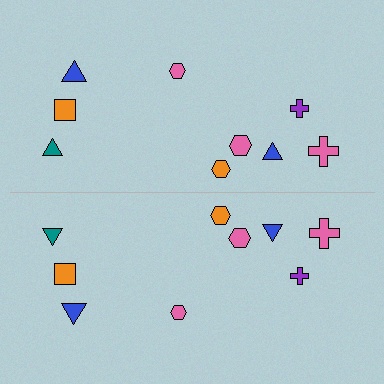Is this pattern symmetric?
Yes, this pattern has bilateral (reflection) symmetry.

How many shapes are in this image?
There are 18 shapes in this image.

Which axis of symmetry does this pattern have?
The pattern has a horizontal axis of symmetry running through the center of the image.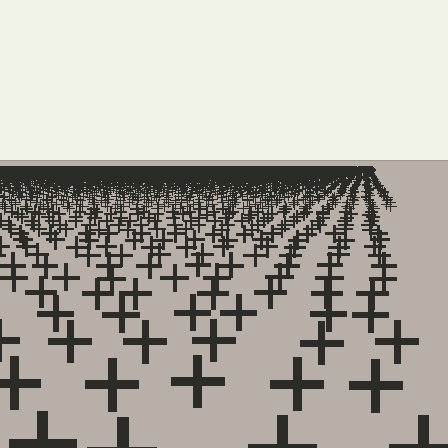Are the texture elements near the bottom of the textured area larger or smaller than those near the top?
Larger. Near the bottom, elements are closer to the viewer and appear at a bigger on-screen size.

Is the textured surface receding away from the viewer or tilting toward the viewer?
The surface is receding away from the viewer. Texture elements get smaller and denser toward the top.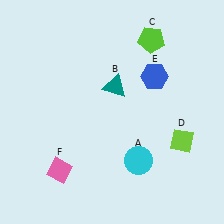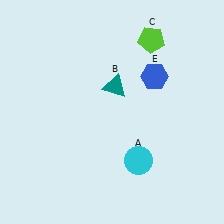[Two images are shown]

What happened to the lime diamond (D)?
The lime diamond (D) was removed in Image 2. It was in the bottom-right area of Image 1.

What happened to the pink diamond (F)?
The pink diamond (F) was removed in Image 2. It was in the bottom-left area of Image 1.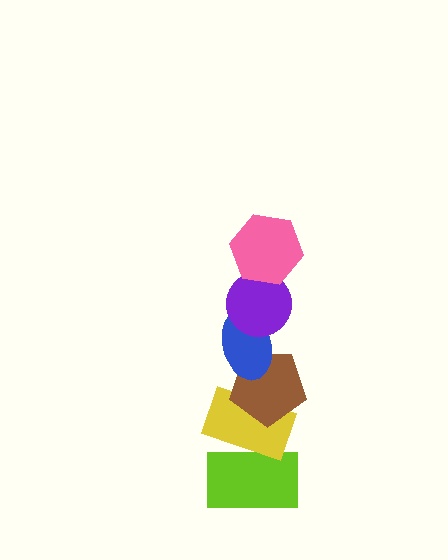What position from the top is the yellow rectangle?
The yellow rectangle is 5th from the top.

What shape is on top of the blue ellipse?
The purple circle is on top of the blue ellipse.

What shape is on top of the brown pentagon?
The blue ellipse is on top of the brown pentagon.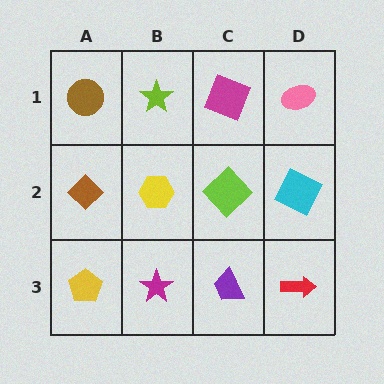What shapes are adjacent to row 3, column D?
A cyan square (row 2, column D), a purple trapezoid (row 3, column C).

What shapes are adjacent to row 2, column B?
A lime star (row 1, column B), a magenta star (row 3, column B), a brown diamond (row 2, column A), a lime diamond (row 2, column C).